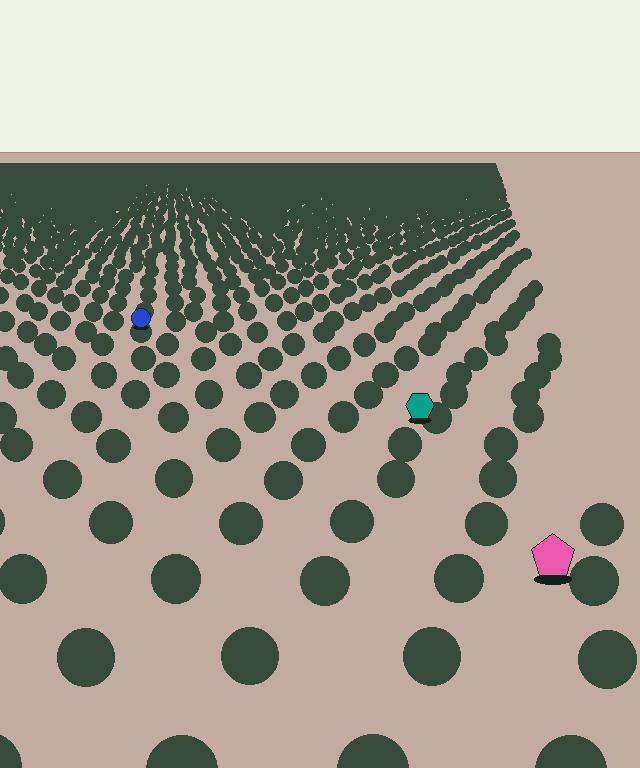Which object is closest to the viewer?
The pink pentagon is closest. The texture marks near it are larger and more spread out.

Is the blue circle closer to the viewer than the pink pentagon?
No. The pink pentagon is closer — you can tell from the texture gradient: the ground texture is coarser near it.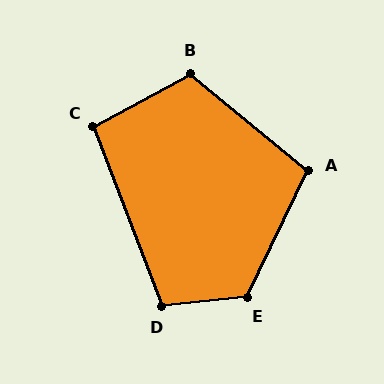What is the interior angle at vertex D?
Approximately 104 degrees (obtuse).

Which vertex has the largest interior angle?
E, at approximately 122 degrees.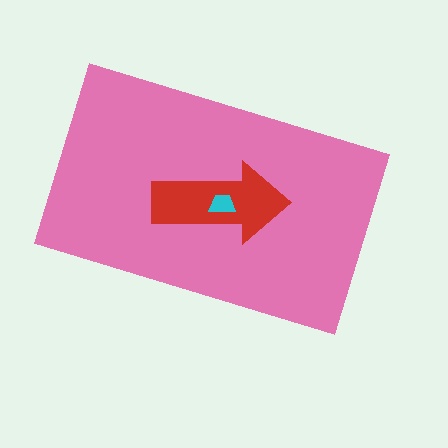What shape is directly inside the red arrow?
The cyan trapezoid.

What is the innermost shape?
The cyan trapezoid.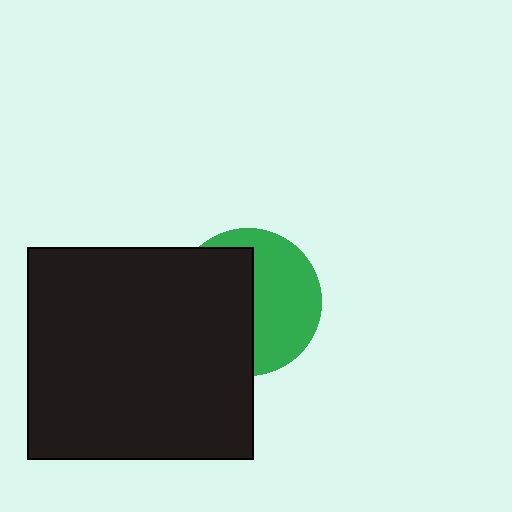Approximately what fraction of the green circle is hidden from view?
Roughly 50% of the green circle is hidden behind the black rectangle.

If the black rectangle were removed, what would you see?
You would see the complete green circle.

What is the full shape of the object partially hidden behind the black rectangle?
The partially hidden object is a green circle.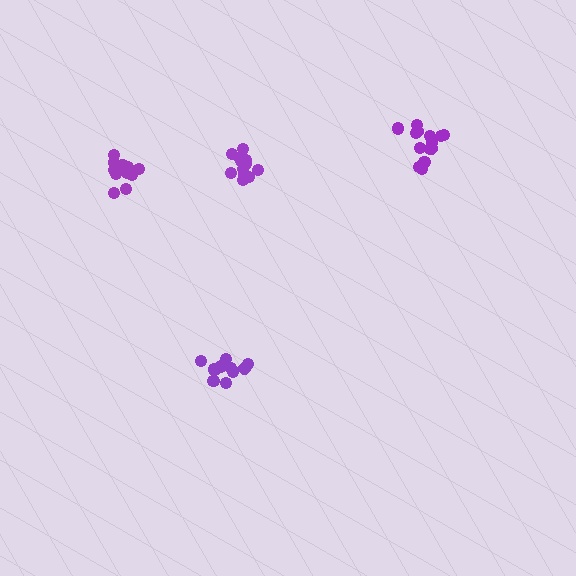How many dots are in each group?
Group 1: 12 dots, Group 2: 14 dots, Group 3: 11 dots, Group 4: 11 dots (48 total).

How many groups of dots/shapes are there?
There are 4 groups.